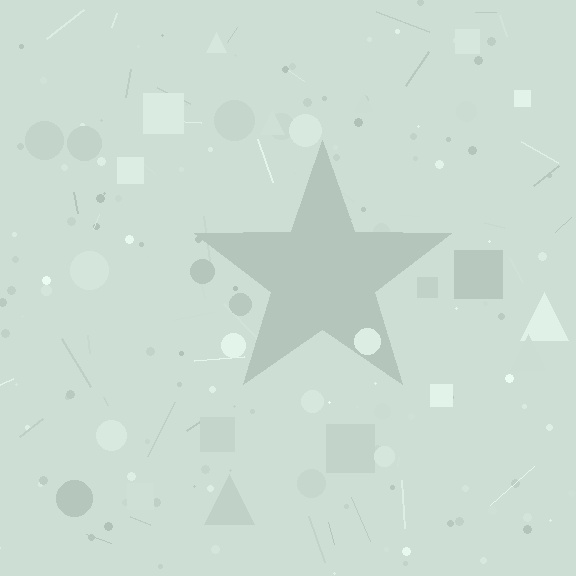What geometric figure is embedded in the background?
A star is embedded in the background.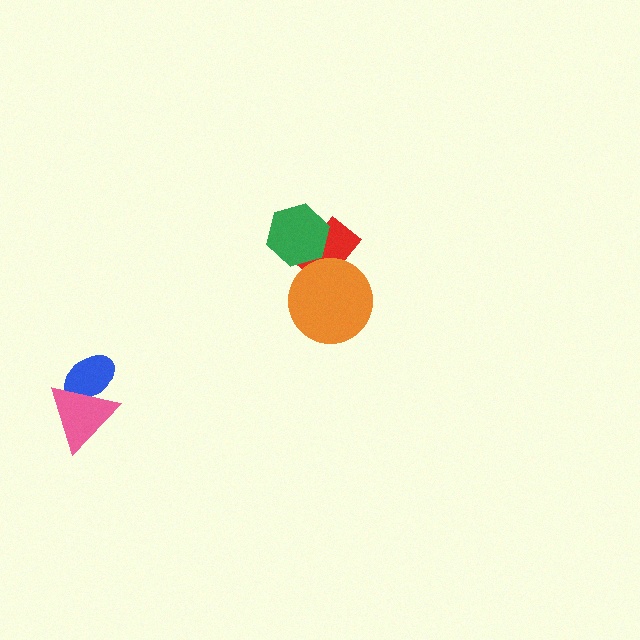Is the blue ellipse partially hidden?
Yes, it is partially covered by another shape.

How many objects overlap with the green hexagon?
1 object overlaps with the green hexagon.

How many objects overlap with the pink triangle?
1 object overlaps with the pink triangle.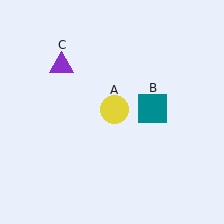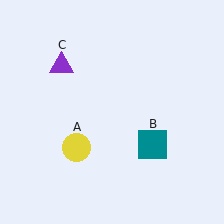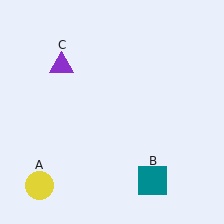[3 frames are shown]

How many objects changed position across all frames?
2 objects changed position: yellow circle (object A), teal square (object B).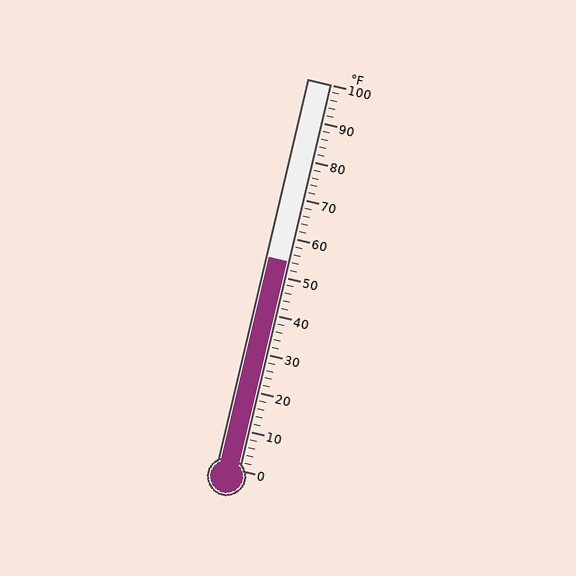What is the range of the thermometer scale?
The thermometer scale ranges from 0°F to 100°F.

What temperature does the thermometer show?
The thermometer shows approximately 54°F.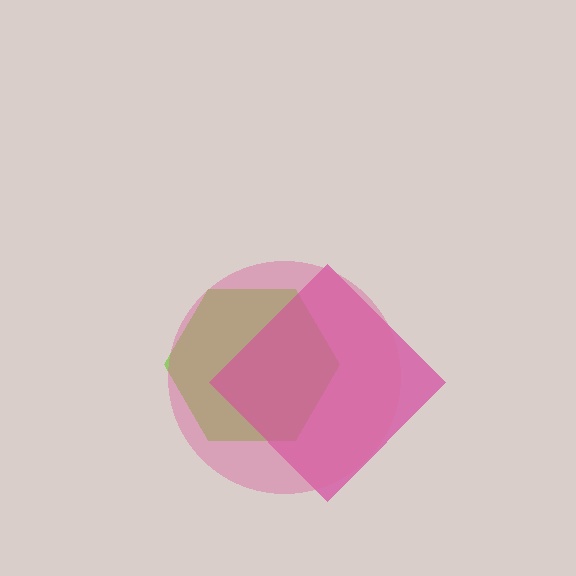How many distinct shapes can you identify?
There are 3 distinct shapes: a lime hexagon, a magenta diamond, a pink circle.